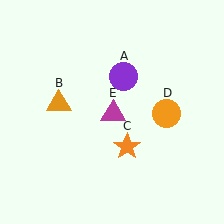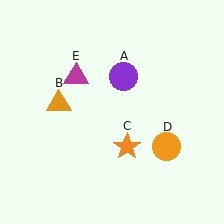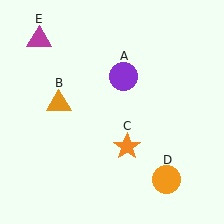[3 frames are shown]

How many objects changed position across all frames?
2 objects changed position: orange circle (object D), magenta triangle (object E).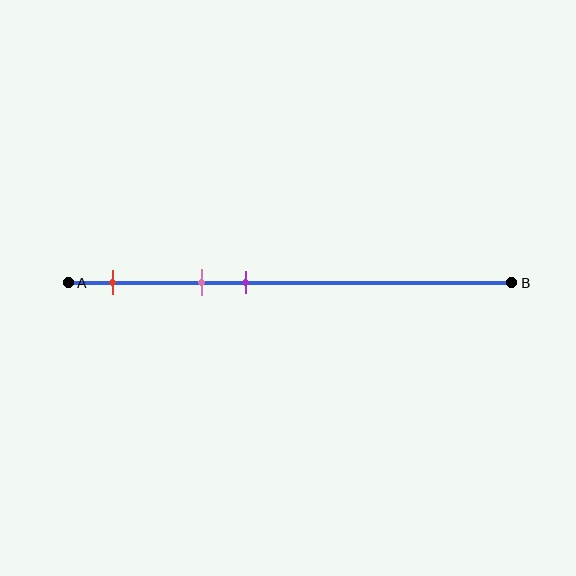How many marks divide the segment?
There are 3 marks dividing the segment.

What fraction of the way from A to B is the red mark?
The red mark is approximately 10% (0.1) of the way from A to B.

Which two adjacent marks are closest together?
The pink and purple marks are the closest adjacent pair.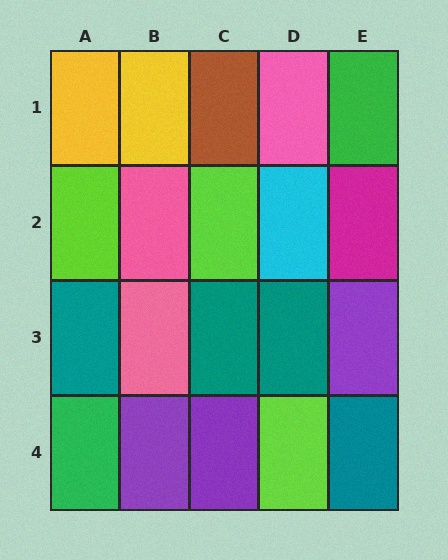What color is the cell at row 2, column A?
Lime.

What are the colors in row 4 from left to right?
Green, purple, purple, lime, teal.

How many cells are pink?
3 cells are pink.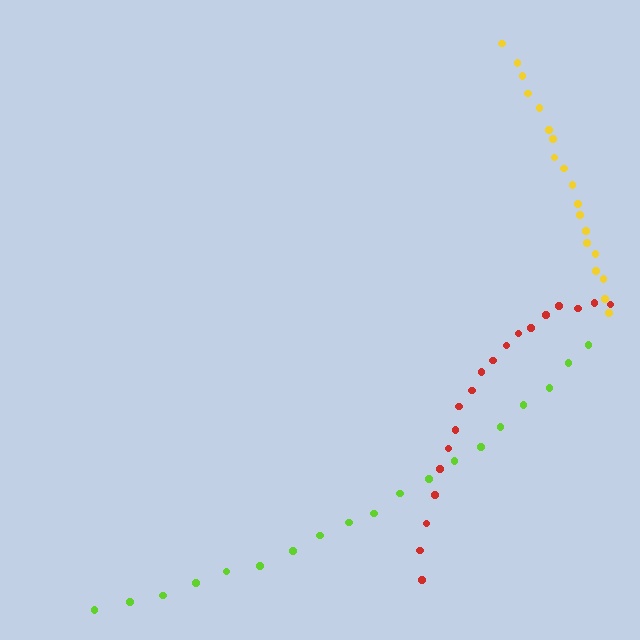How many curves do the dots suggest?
There are 3 distinct paths.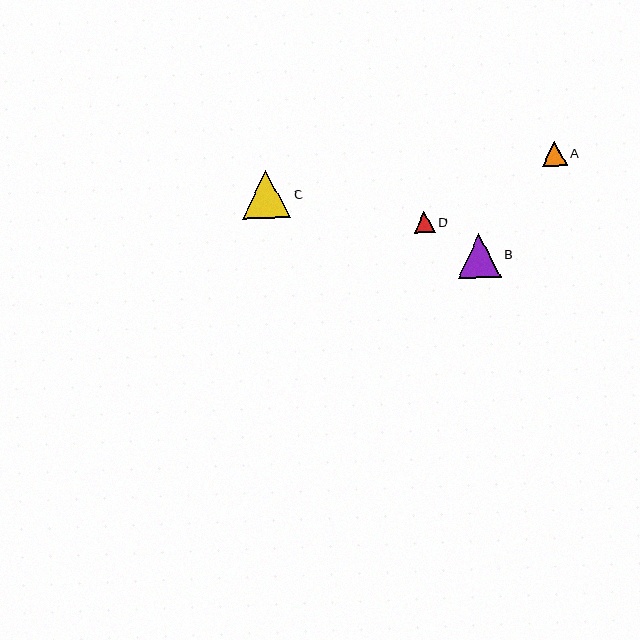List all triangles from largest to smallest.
From largest to smallest: C, B, A, D.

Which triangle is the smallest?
Triangle D is the smallest with a size of approximately 21 pixels.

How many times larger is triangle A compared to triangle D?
Triangle A is approximately 1.2 times the size of triangle D.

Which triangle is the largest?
Triangle C is the largest with a size of approximately 49 pixels.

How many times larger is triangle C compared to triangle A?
Triangle C is approximately 1.9 times the size of triangle A.